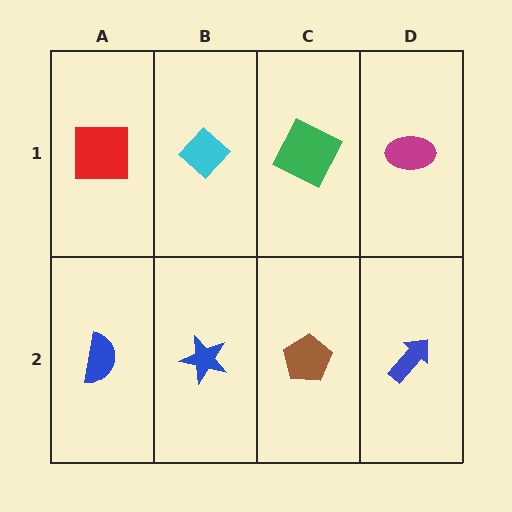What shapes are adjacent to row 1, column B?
A blue star (row 2, column B), a red square (row 1, column A), a green square (row 1, column C).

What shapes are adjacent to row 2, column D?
A magenta ellipse (row 1, column D), a brown pentagon (row 2, column C).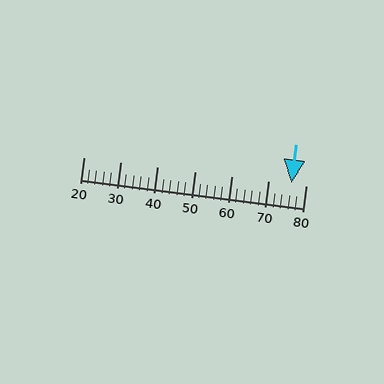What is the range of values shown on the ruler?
The ruler shows values from 20 to 80.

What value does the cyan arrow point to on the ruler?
The cyan arrow points to approximately 76.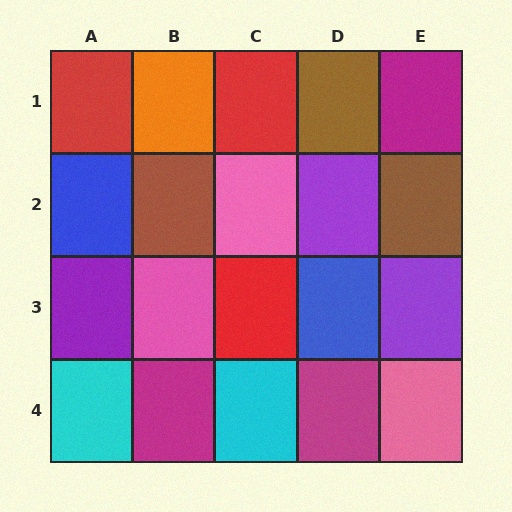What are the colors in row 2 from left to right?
Blue, brown, pink, purple, brown.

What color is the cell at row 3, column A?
Purple.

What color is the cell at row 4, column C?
Cyan.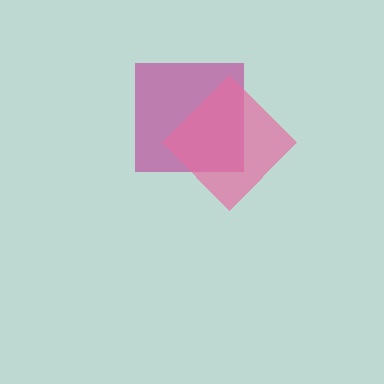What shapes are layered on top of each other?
The layered shapes are: a magenta square, a pink diamond.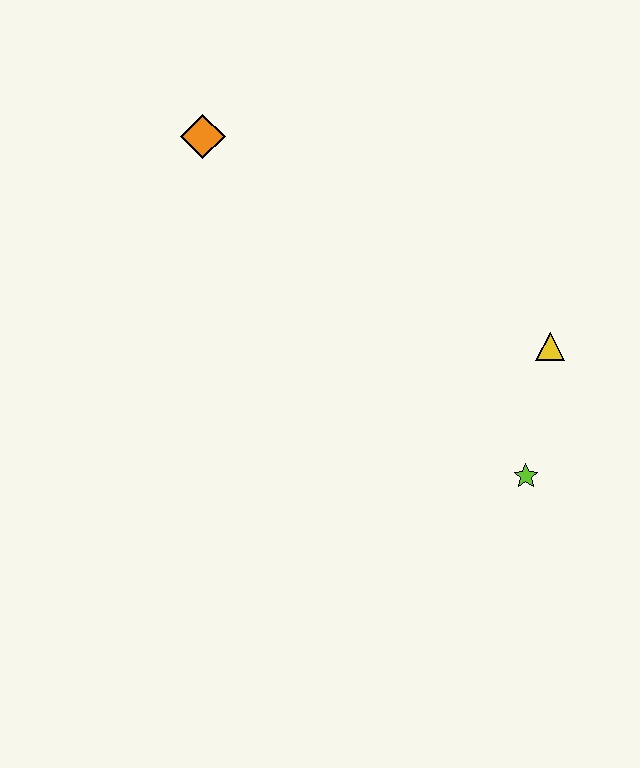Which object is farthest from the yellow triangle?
The orange diamond is farthest from the yellow triangle.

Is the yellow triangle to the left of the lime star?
No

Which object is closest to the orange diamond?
The yellow triangle is closest to the orange diamond.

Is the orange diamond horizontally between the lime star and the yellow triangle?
No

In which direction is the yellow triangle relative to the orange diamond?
The yellow triangle is to the right of the orange diamond.